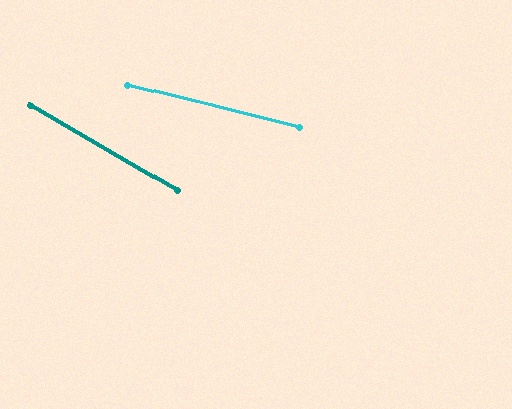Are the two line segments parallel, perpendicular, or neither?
Neither parallel nor perpendicular — they differ by about 16°.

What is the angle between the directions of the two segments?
Approximately 16 degrees.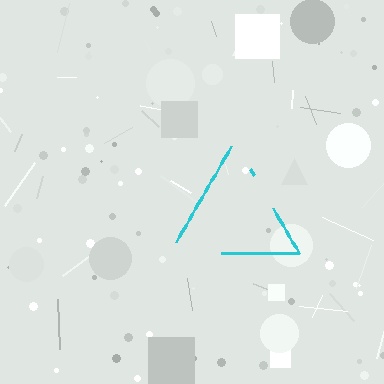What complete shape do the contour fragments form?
The contour fragments form a triangle.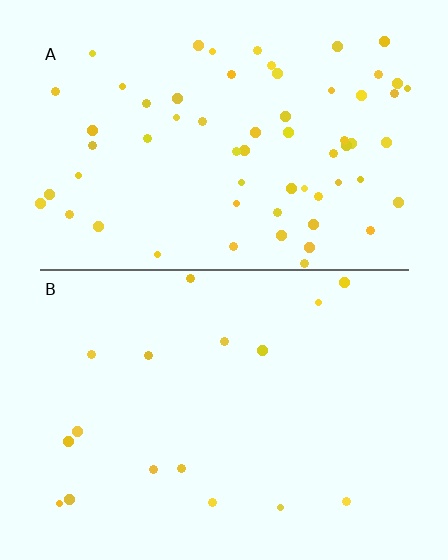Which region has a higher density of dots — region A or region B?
A (the top).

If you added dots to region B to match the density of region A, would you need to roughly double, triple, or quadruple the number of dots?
Approximately quadruple.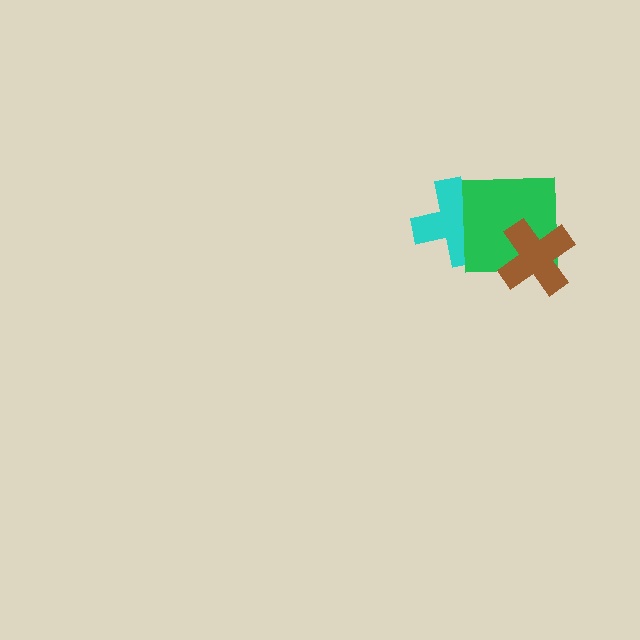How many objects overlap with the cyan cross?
1 object overlaps with the cyan cross.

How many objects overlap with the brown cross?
1 object overlaps with the brown cross.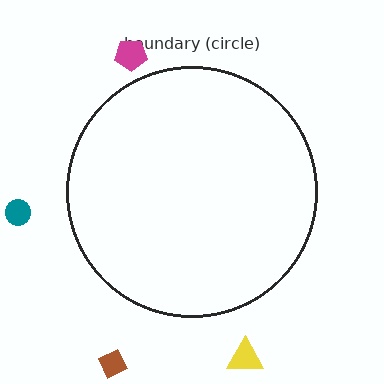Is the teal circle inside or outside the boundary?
Outside.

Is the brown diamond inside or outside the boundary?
Outside.